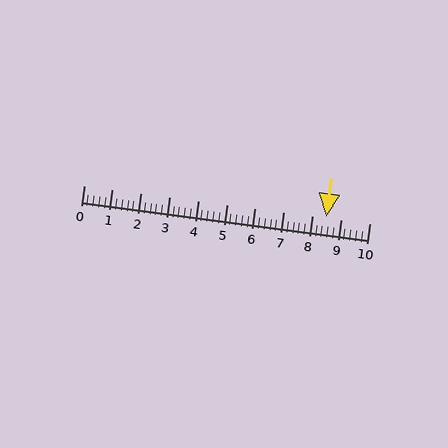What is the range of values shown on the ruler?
The ruler shows values from 0 to 10.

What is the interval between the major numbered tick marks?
The major tick marks are spaced 1 units apart.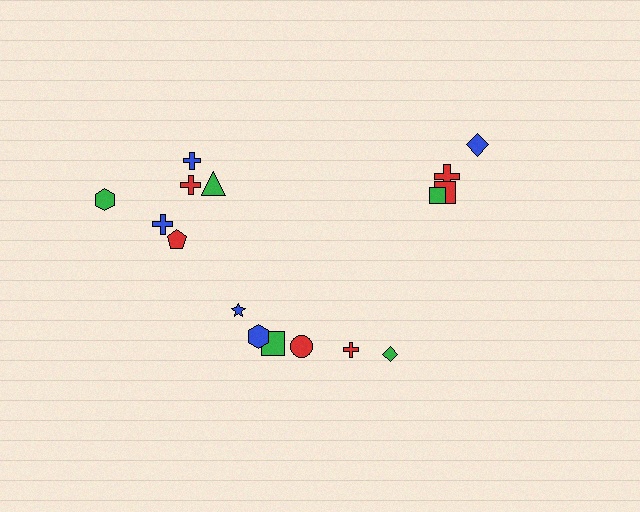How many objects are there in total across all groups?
There are 16 objects.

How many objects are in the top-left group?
There are 6 objects.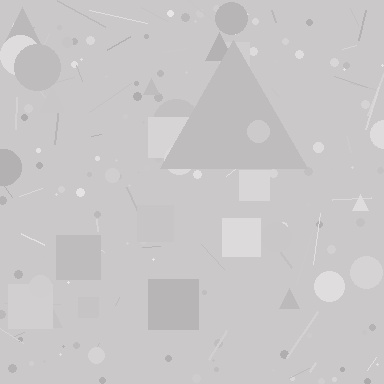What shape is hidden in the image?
A triangle is hidden in the image.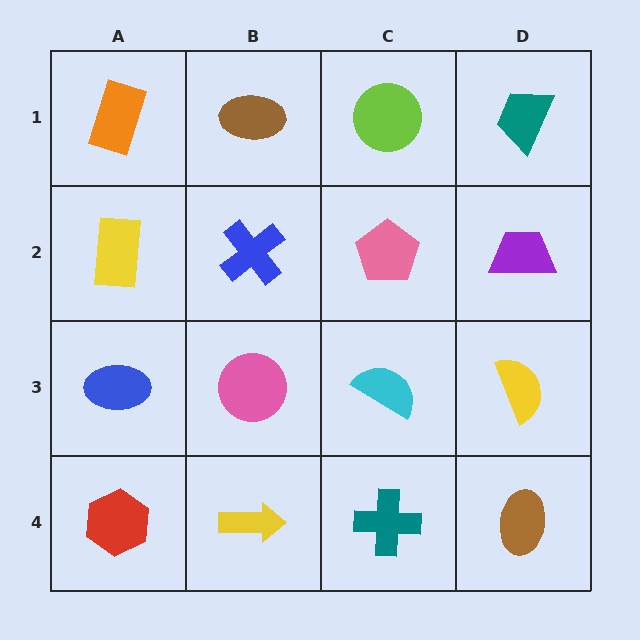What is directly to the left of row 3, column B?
A blue ellipse.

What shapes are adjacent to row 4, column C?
A cyan semicircle (row 3, column C), a yellow arrow (row 4, column B), a brown ellipse (row 4, column D).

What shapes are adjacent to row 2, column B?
A brown ellipse (row 1, column B), a pink circle (row 3, column B), a yellow rectangle (row 2, column A), a pink pentagon (row 2, column C).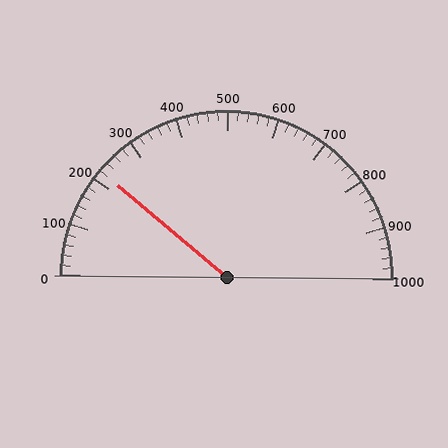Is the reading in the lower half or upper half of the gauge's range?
The reading is in the lower half of the range (0 to 1000).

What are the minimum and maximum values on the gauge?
The gauge ranges from 0 to 1000.